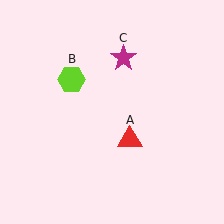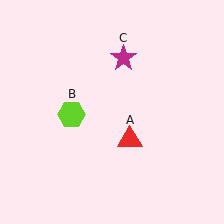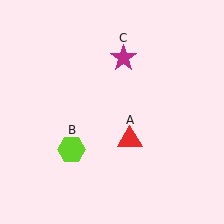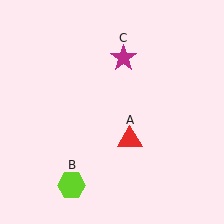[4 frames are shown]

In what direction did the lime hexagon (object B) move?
The lime hexagon (object B) moved down.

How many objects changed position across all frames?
1 object changed position: lime hexagon (object B).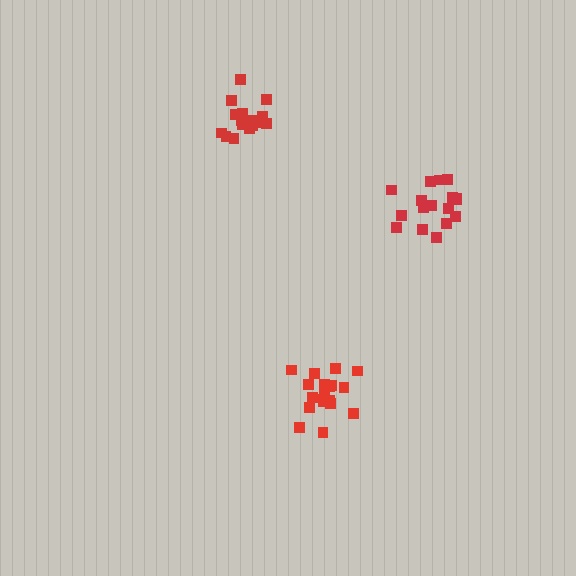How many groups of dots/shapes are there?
There are 3 groups.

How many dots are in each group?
Group 1: 20 dots, Group 2: 16 dots, Group 3: 18 dots (54 total).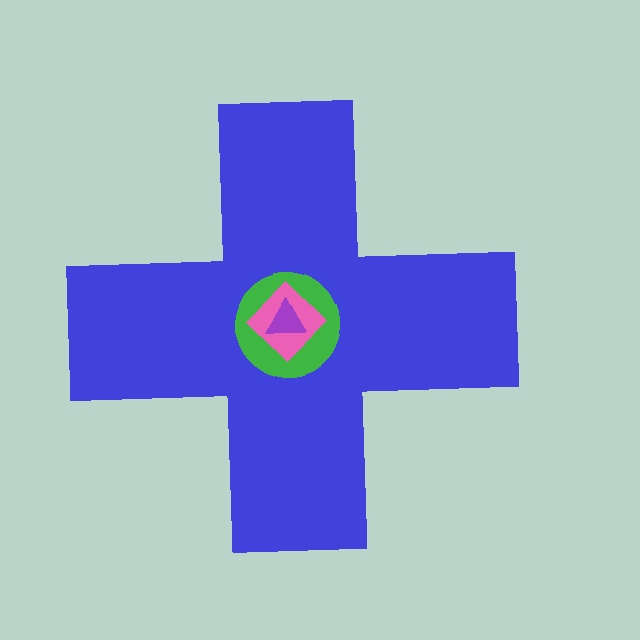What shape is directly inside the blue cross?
The green circle.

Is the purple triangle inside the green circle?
Yes.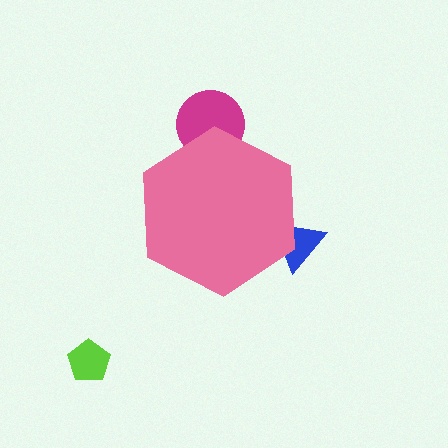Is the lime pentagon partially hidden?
No, the lime pentagon is fully visible.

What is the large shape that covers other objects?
A pink hexagon.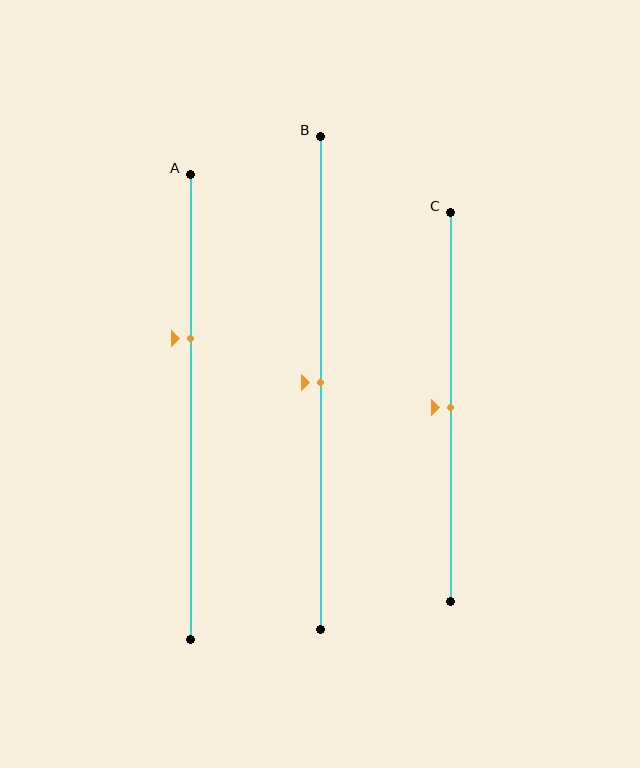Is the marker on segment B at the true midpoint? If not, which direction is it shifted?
Yes, the marker on segment B is at the true midpoint.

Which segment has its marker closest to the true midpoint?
Segment B has its marker closest to the true midpoint.